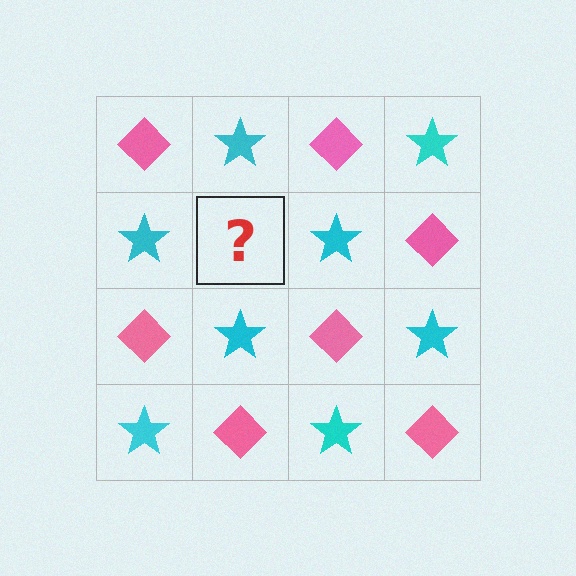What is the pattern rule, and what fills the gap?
The rule is that it alternates pink diamond and cyan star in a checkerboard pattern. The gap should be filled with a pink diamond.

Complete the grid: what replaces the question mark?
The question mark should be replaced with a pink diamond.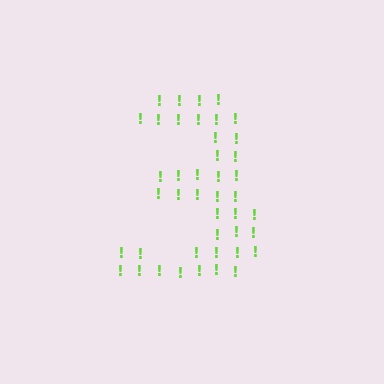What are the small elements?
The small elements are exclamation marks.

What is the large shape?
The large shape is the digit 3.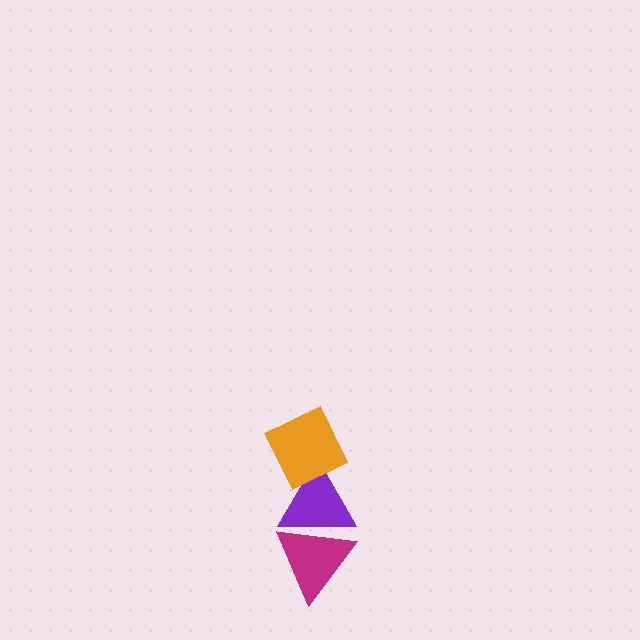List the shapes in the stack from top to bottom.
From top to bottom: the orange diamond, the purple triangle, the magenta triangle.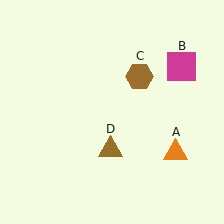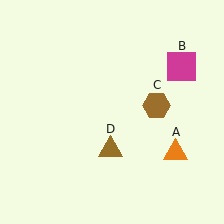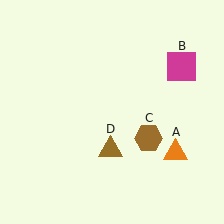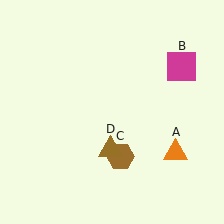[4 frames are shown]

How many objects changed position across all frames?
1 object changed position: brown hexagon (object C).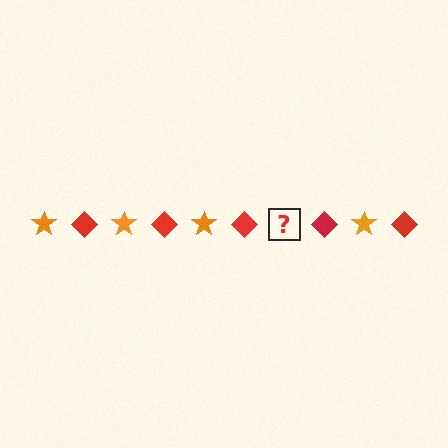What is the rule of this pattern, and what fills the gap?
The rule is that the pattern alternates between orange star and red diamond. The gap should be filled with an orange star.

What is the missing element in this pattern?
The missing element is an orange star.